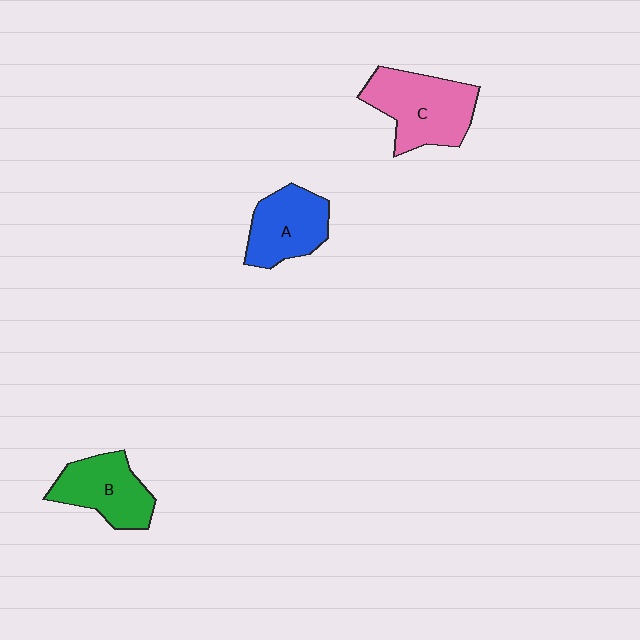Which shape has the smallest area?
Shape A (blue).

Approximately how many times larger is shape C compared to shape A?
Approximately 1.3 times.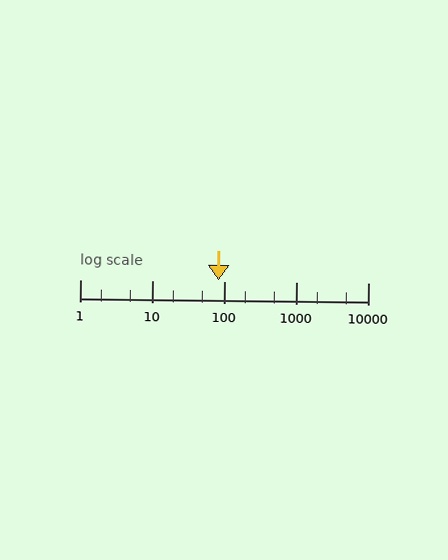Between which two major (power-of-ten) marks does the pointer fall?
The pointer is between 10 and 100.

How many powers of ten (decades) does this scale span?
The scale spans 4 decades, from 1 to 10000.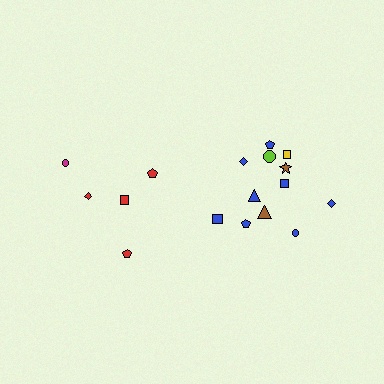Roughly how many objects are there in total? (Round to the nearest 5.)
Roughly 15 objects in total.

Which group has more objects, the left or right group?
The right group.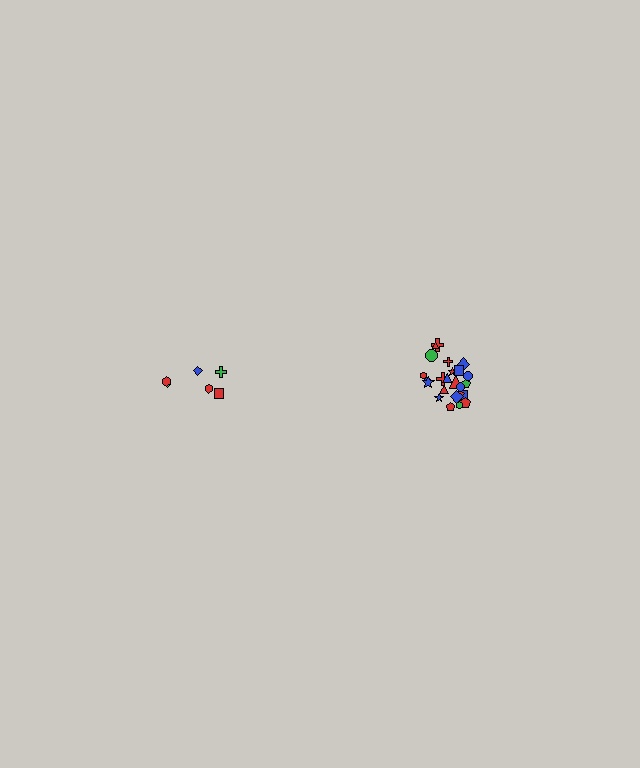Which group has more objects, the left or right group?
The right group.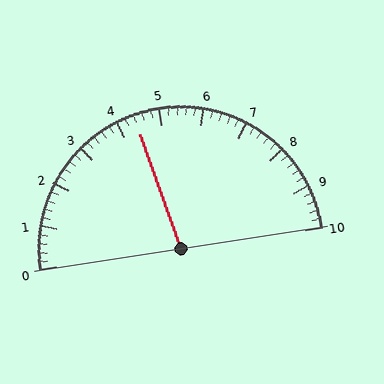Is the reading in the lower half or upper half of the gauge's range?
The reading is in the lower half of the range (0 to 10).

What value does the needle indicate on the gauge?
The needle indicates approximately 4.4.